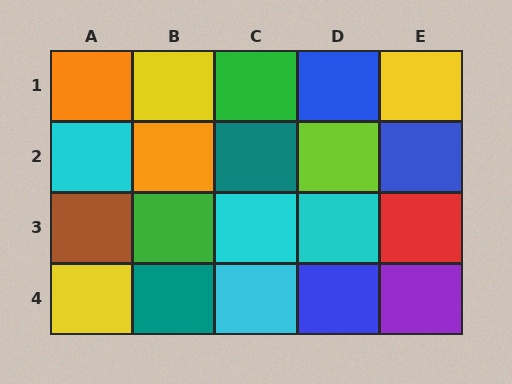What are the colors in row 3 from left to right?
Brown, green, cyan, cyan, red.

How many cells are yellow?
3 cells are yellow.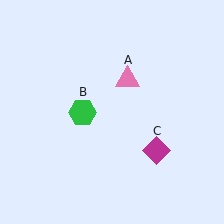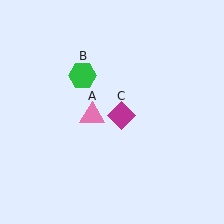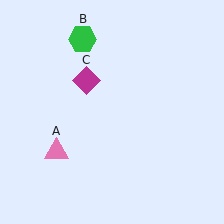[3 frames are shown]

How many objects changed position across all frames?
3 objects changed position: pink triangle (object A), green hexagon (object B), magenta diamond (object C).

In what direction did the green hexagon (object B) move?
The green hexagon (object B) moved up.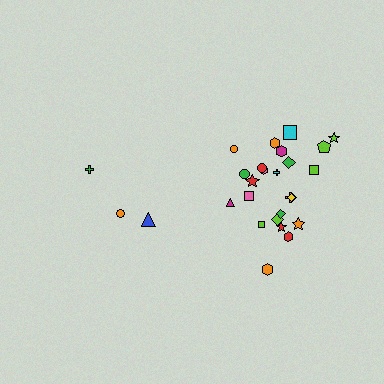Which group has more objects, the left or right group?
The right group.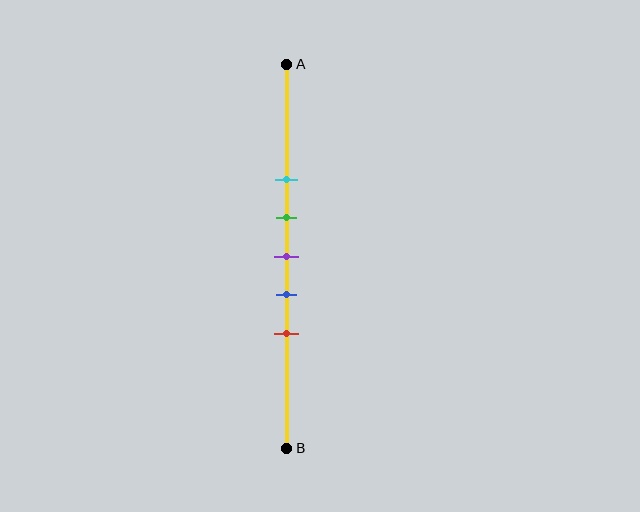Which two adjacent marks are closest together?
The green and purple marks are the closest adjacent pair.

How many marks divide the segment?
There are 5 marks dividing the segment.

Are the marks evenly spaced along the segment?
Yes, the marks are approximately evenly spaced.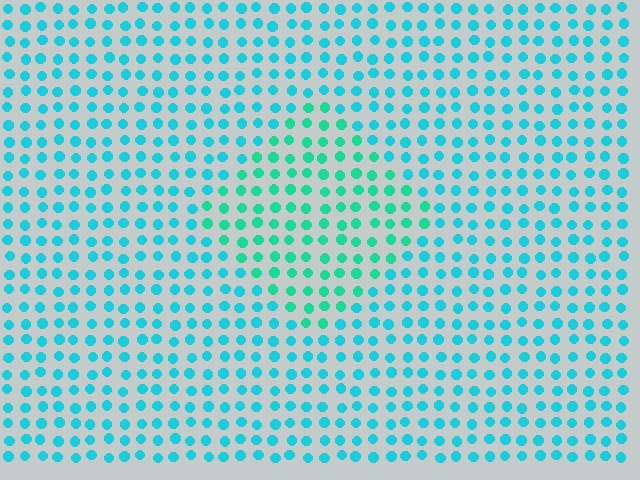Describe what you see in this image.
The image is filled with small cyan elements in a uniform arrangement. A diamond-shaped region is visible where the elements are tinted to a slightly different hue, forming a subtle color boundary.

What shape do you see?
I see a diamond.